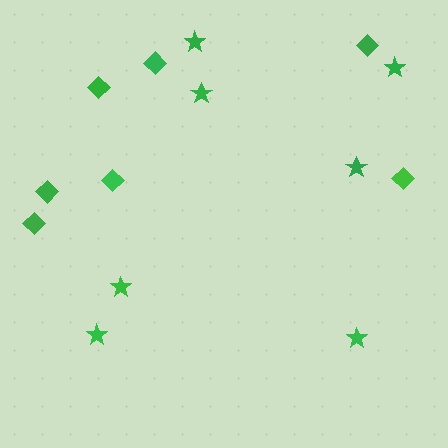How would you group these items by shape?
There are 2 groups: one group of diamonds (7) and one group of stars (7).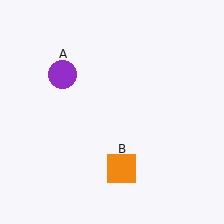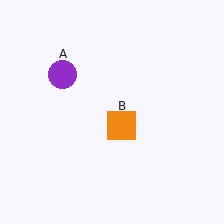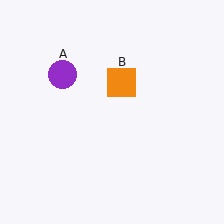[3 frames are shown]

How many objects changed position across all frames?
1 object changed position: orange square (object B).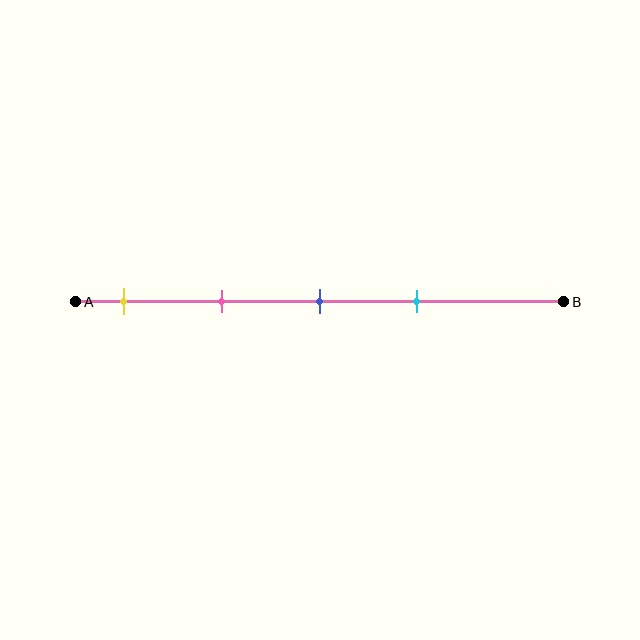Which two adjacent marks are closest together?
The blue and cyan marks are the closest adjacent pair.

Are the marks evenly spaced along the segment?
Yes, the marks are approximately evenly spaced.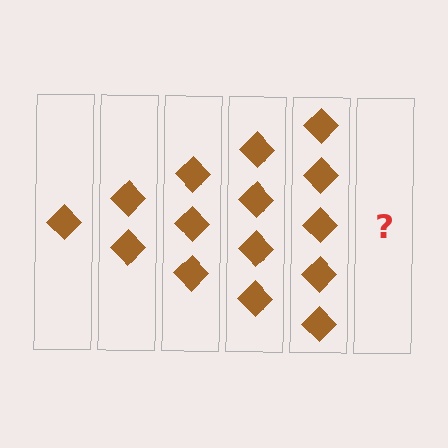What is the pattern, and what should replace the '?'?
The pattern is that each step adds one more diamond. The '?' should be 6 diamonds.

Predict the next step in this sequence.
The next step is 6 diamonds.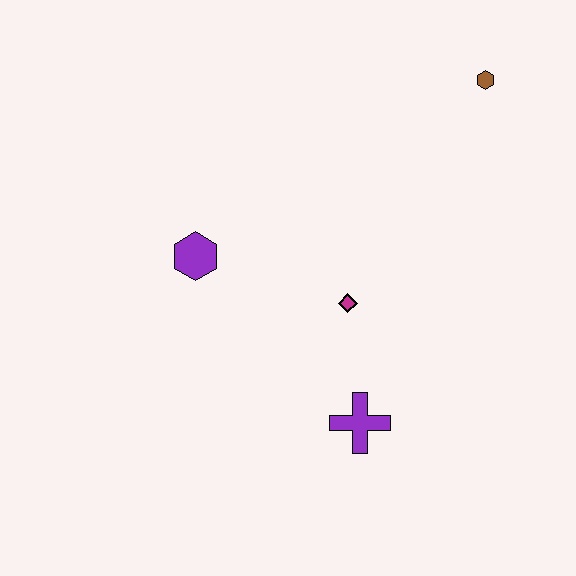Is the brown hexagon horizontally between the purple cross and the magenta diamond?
No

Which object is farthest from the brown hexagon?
The purple cross is farthest from the brown hexagon.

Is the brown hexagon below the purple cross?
No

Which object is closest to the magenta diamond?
The purple cross is closest to the magenta diamond.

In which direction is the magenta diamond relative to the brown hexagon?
The magenta diamond is below the brown hexagon.